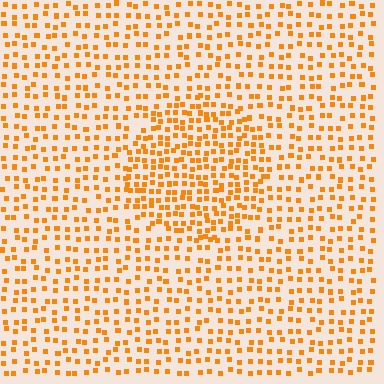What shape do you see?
I see a circle.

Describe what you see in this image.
The image contains small orange elements arranged at two different densities. A circle-shaped region is visible where the elements are more densely packed than the surrounding area.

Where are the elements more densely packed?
The elements are more densely packed inside the circle boundary.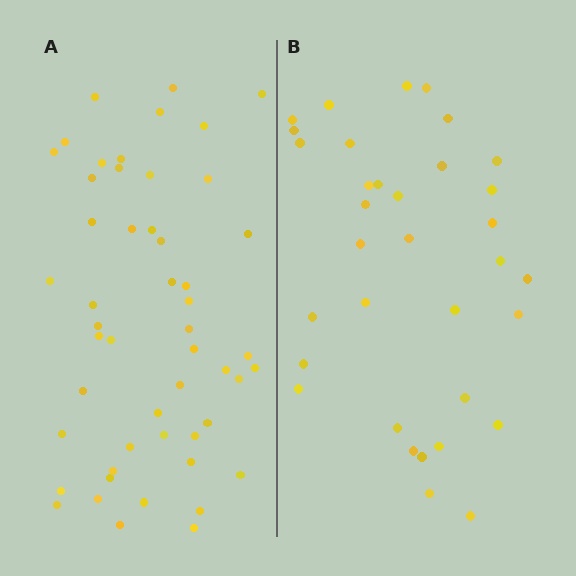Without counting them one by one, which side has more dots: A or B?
Region A (the left region) has more dots.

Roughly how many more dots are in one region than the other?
Region A has approximately 15 more dots than region B.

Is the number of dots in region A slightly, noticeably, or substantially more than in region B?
Region A has substantially more. The ratio is roughly 1.5 to 1.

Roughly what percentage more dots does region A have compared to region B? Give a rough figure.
About 50% more.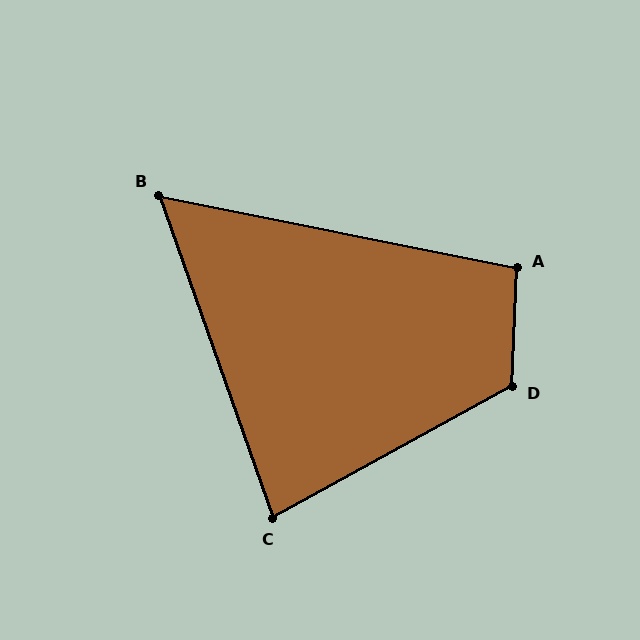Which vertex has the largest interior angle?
D, at approximately 121 degrees.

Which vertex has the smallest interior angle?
B, at approximately 59 degrees.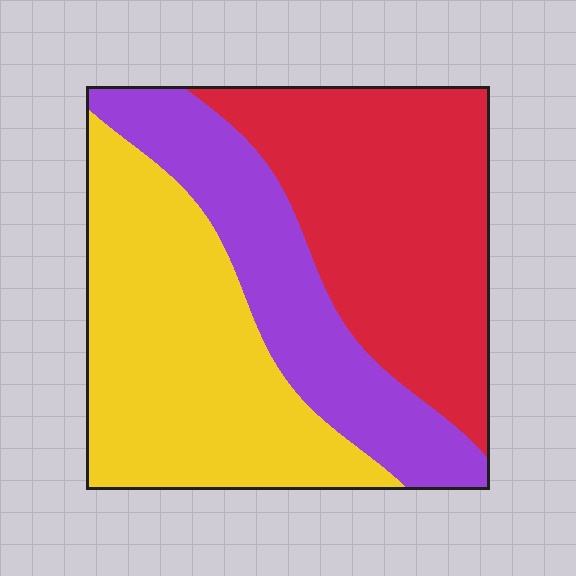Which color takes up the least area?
Purple, at roughly 25%.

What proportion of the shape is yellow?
Yellow takes up between a quarter and a half of the shape.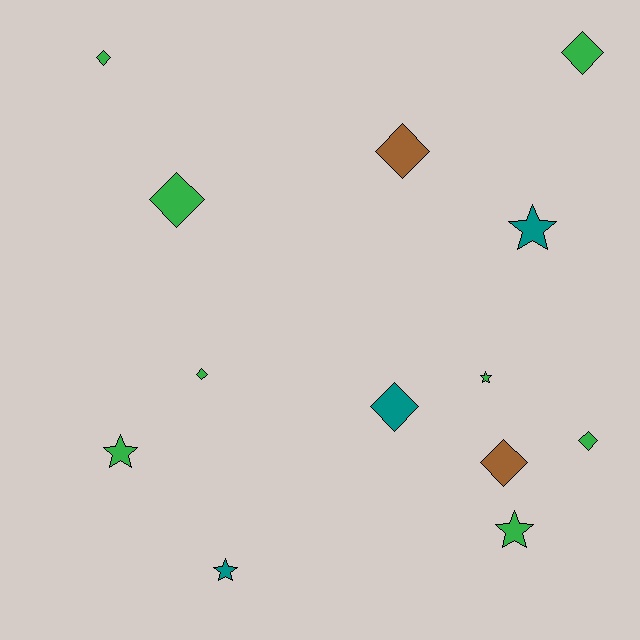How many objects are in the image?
There are 13 objects.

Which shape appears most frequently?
Diamond, with 8 objects.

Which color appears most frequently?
Green, with 8 objects.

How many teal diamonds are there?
There is 1 teal diamond.